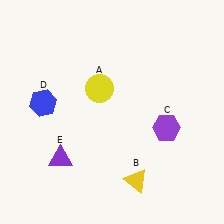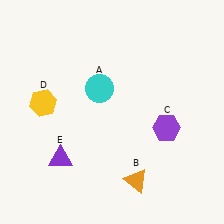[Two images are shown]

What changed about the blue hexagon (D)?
In Image 1, D is blue. In Image 2, it changed to yellow.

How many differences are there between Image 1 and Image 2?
There are 3 differences between the two images.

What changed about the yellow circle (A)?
In Image 1, A is yellow. In Image 2, it changed to cyan.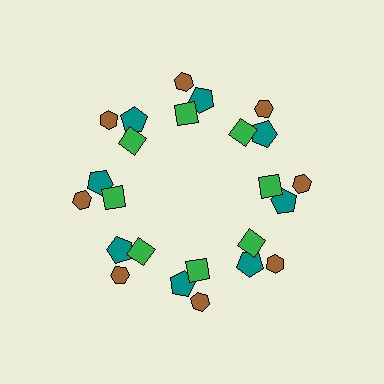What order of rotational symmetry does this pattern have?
This pattern has 8-fold rotational symmetry.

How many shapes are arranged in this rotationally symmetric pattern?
There are 24 shapes, arranged in 8 groups of 3.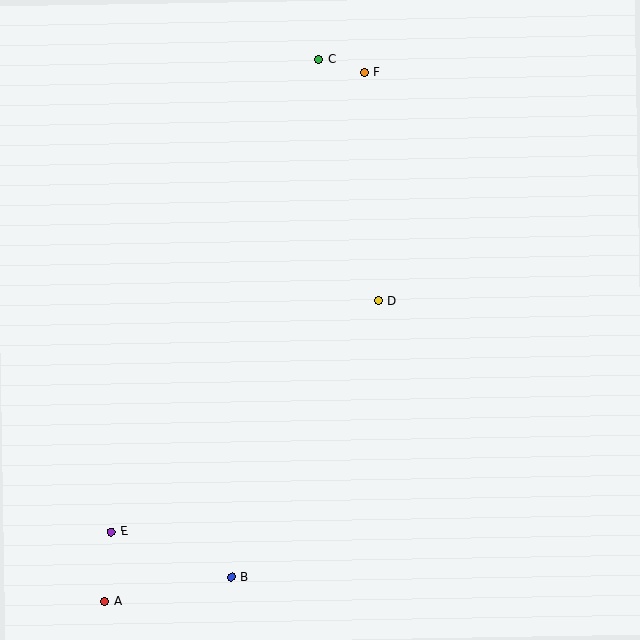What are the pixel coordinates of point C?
Point C is at (318, 59).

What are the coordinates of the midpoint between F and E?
The midpoint between F and E is at (238, 302).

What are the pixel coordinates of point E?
Point E is at (111, 532).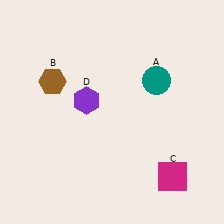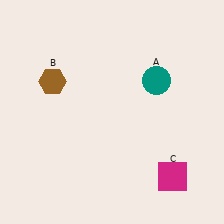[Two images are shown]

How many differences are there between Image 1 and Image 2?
There is 1 difference between the two images.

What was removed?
The purple hexagon (D) was removed in Image 2.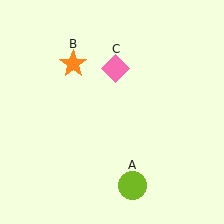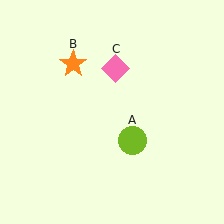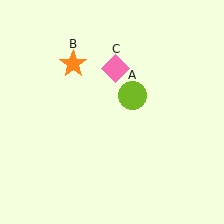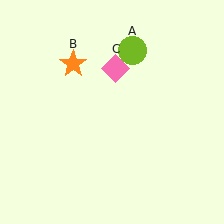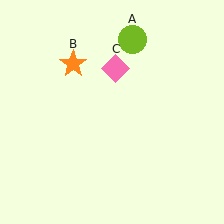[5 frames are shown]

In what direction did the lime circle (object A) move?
The lime circle (object A) moved up.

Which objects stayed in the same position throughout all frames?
Orange star (object B) and pink diamond (object C) remained stationary.